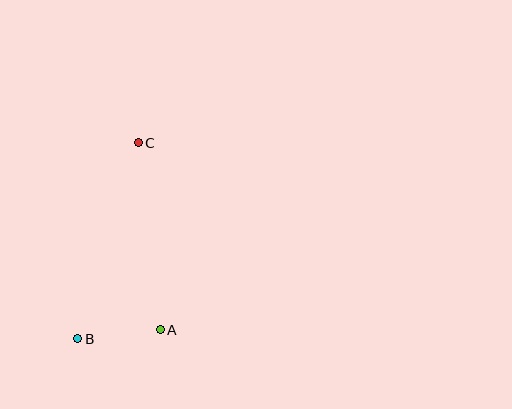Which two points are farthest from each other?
Points B and C are farthest from each other.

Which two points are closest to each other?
Points A and B are closest to each other.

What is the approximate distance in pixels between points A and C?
The distance between A and C is approximately 188 pixels.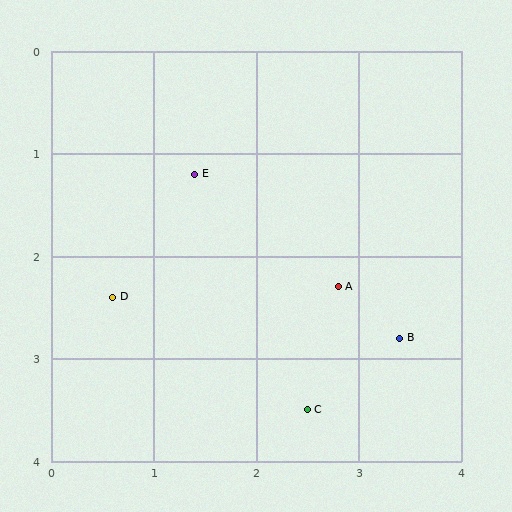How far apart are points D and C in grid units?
Points D and C are about 2.2 grid units apart.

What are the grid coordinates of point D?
Point D is at approximately (0.6, 2.4).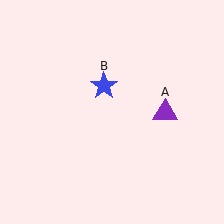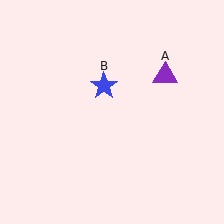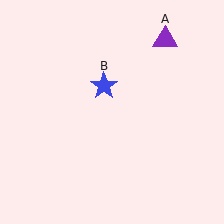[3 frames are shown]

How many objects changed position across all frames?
1 object changed position: purple triangle (object A).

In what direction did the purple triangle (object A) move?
The purple triangle (object A) moved up.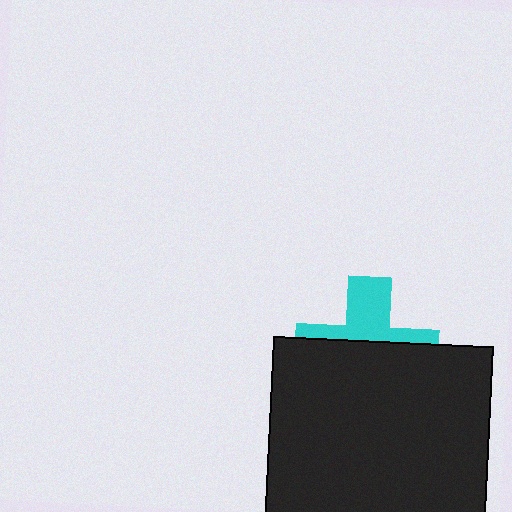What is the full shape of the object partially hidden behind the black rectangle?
The partially hidden object is a cyan cross.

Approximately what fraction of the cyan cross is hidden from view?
Roughly 61% of the cyan cross is hidden behind the black rectangle.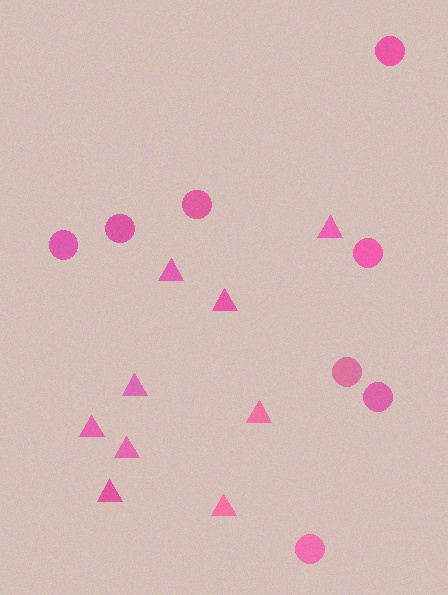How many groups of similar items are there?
There are 2 groups: one group of triangles (9) and one group of circles (8).